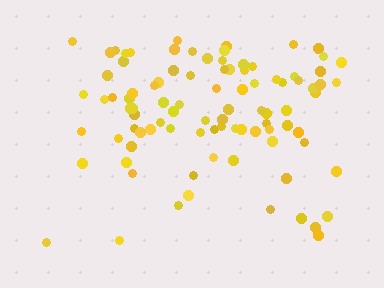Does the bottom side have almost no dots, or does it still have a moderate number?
Still a moderate number, just noticeably fewer than the top.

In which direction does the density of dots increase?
From bottom to top, with the top side densest.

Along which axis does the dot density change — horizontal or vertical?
Vertical.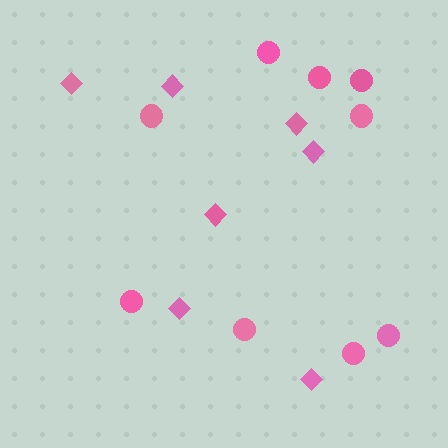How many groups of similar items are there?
There are 2 groups: one group of circles (9) and one group of diamonds (7).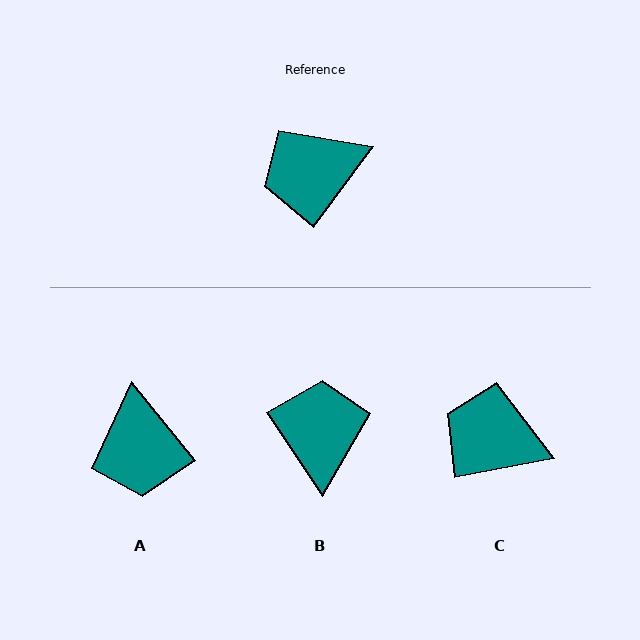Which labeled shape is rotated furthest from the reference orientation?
B, about 110 degrees away.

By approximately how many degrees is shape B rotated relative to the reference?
Approximately 110 degrees clockwise.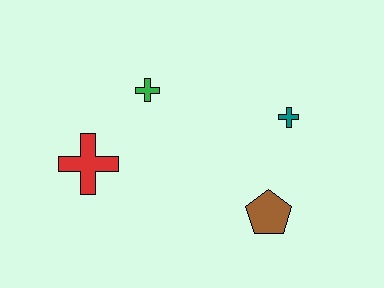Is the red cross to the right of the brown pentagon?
No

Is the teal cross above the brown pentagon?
Yes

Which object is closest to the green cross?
The red cross is closest to the green cross.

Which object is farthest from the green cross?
The brown pentagon is farthest from the green cross.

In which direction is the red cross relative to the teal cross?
The red cross is to the left of the teal cross.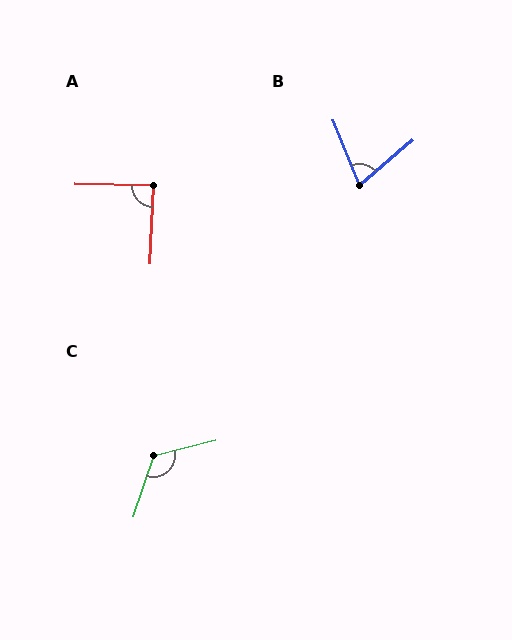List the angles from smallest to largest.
B (71°), A (88°), C (122°).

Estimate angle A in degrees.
Approximately 88 degrees.